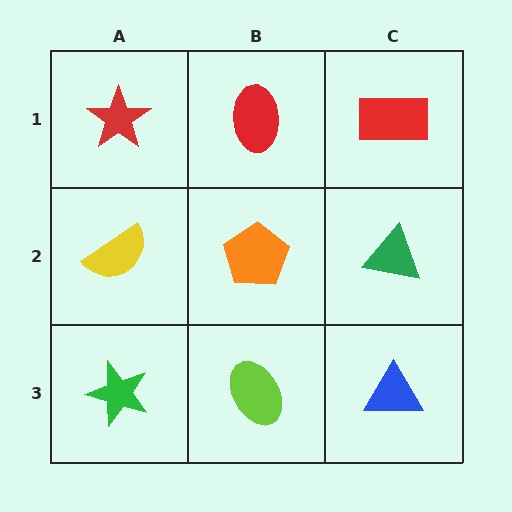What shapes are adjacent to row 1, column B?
An orange pentagon (row 2, column B), a red star (row 1, column A), a red rectangle (row 1, column C).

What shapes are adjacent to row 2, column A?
A red star (row 1, column A), a green star (row 3, column A), an orange pentagon (row 2, column B).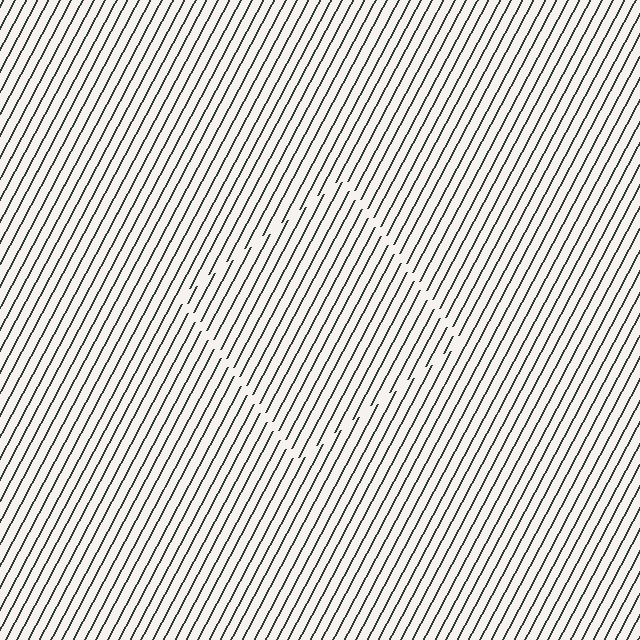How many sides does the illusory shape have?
4 sides — the line-ends trace a square.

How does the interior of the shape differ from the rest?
The interior of the shape contains the same grating, shifted by half a period — the contour is defined by the phase discontinuity where line-ends from the inner and outer gratings abut.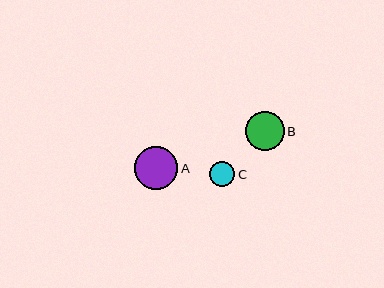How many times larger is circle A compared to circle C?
Circle A is approximately 1.7 times the size of circle C.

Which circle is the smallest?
Circle C is the smallest with a size of approximately 25 pixels.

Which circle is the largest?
Circle A is the largest with a size of approximately 43 pixels.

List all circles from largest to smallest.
From largest to smallest: A, B, C.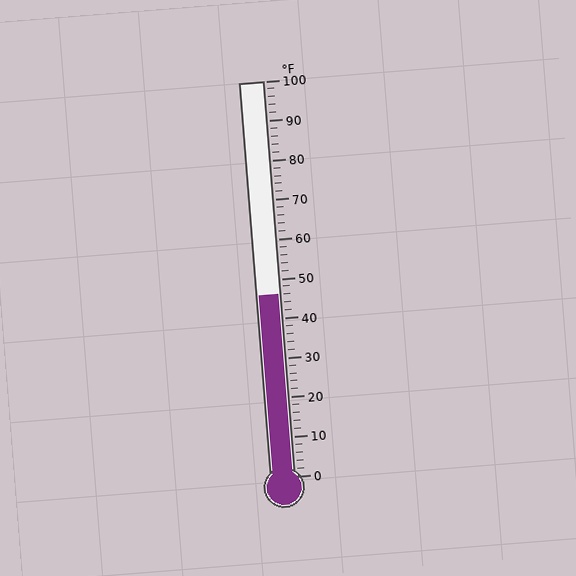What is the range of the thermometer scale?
The thermometer scale ranges from 0°F to 100°F.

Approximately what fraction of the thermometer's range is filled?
The thermometer is filled to approximately 45% of its range.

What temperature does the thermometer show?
The thermometer shows approximately 46°F.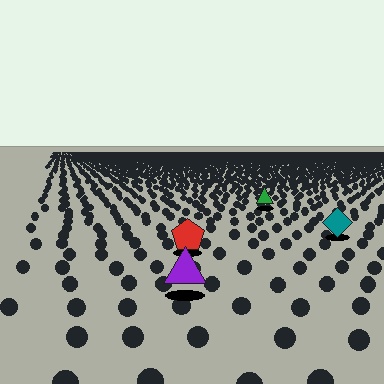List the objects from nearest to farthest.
From nearest to farthest: the purple triangle, the red pentagon, the teal diamond, the green triangle.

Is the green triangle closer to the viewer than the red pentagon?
No. The red pentagon is closer — you can tell from the texture gradient: the ground texture is coarser near it.